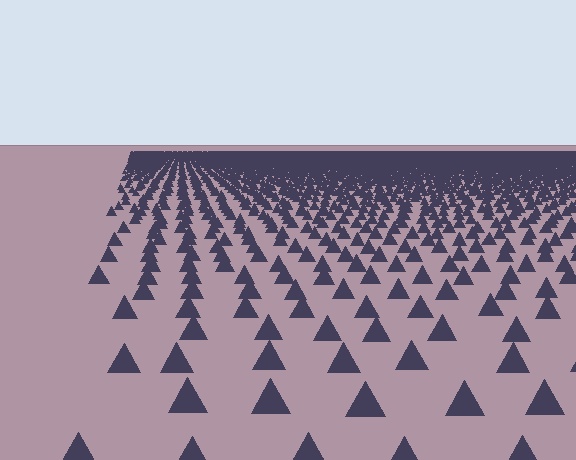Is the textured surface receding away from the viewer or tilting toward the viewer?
The surface is receding away from the viewer. Texture elements get smaller and denser toward the top.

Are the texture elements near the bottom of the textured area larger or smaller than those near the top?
Larger. Near the bottom, elements are closer to the viewer and appear at a bigger on-screen size.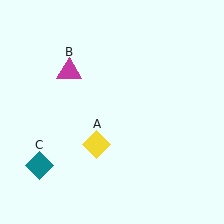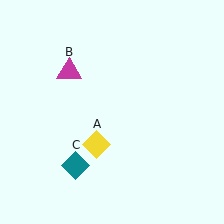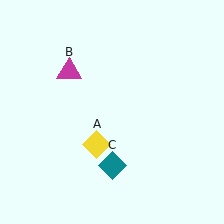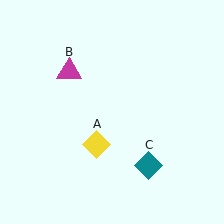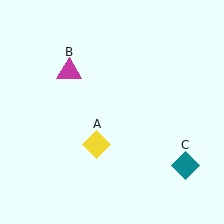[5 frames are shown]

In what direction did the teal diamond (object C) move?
The teal diamond (object C) moved right.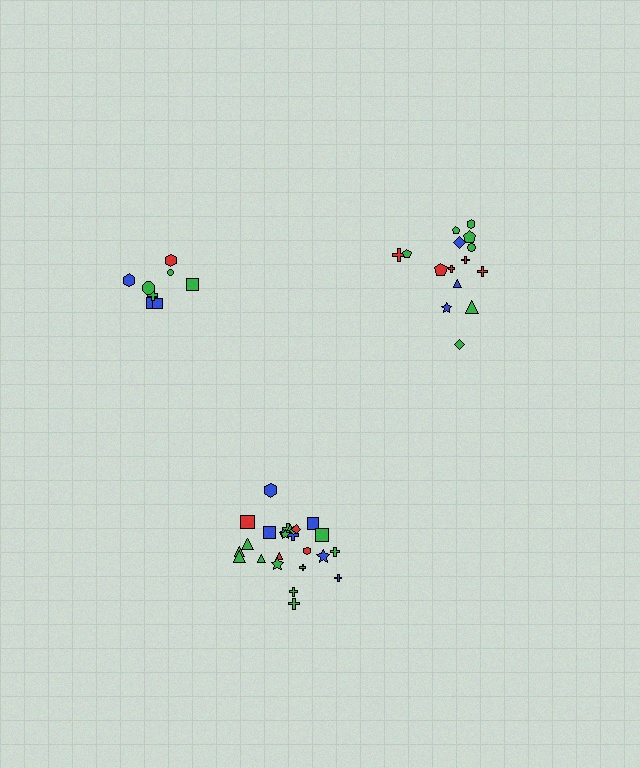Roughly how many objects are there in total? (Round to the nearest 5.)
Roughly 50 objects in total.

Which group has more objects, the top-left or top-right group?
The top-right group.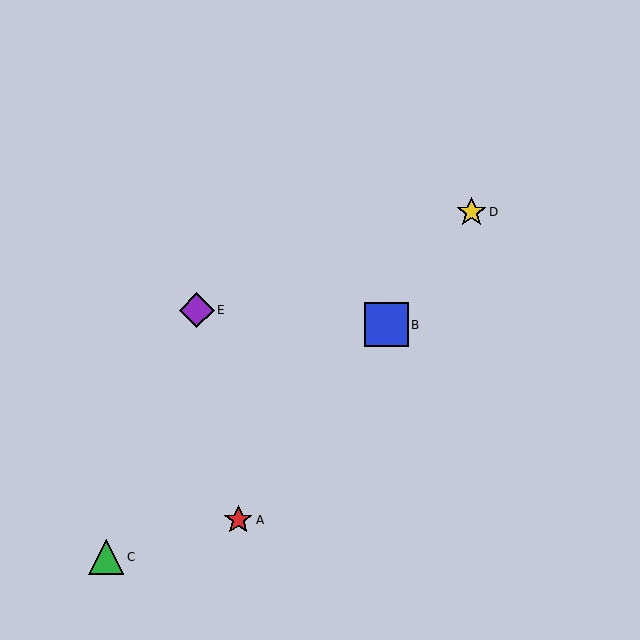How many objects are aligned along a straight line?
3 objects (A, B, D) are aligned along a straight line.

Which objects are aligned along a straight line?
Objects A, B, D are aligned along a straight line.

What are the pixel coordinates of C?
Object C is at (106, 557).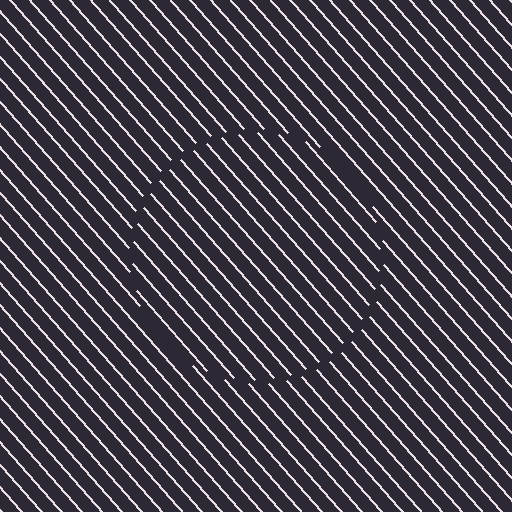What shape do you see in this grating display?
An illusory circle. The interior of the shape contains the same grating, shifted by half a period — the contour is defined by the phase discontinuity where line-ends from the inner and outer gratings abut.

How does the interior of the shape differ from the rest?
The interior of the shape contains the same grating, shifted by half a period — the contour is defined by the phase discontinuity where line-ends from the inner and outer gratings abut.